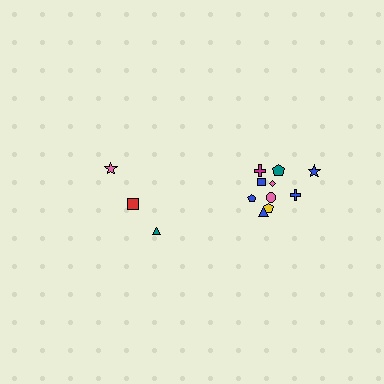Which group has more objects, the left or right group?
The right group.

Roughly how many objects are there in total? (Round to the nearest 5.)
Roughly 15 objects in total.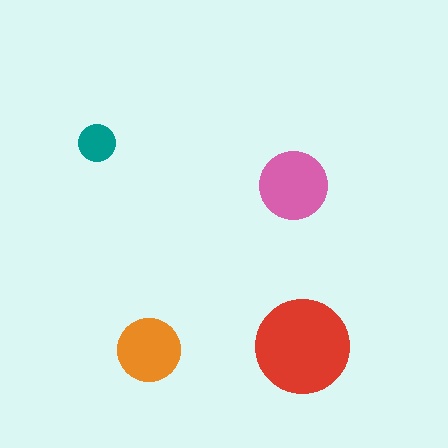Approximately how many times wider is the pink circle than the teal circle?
About 2 times wider.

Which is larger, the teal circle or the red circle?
The red one.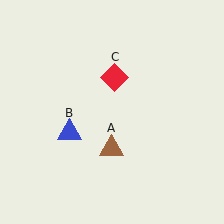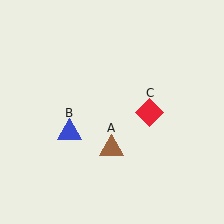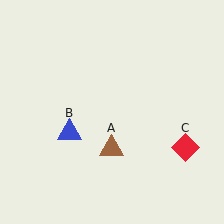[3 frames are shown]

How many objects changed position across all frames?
1 object changed position: red diamond (object C).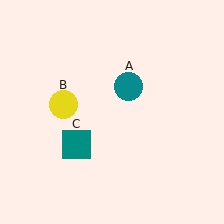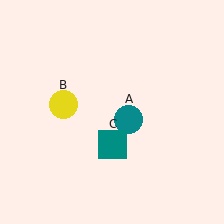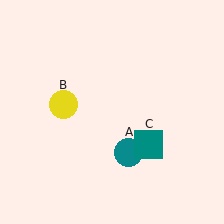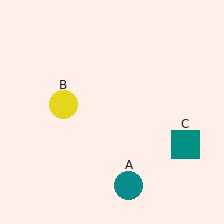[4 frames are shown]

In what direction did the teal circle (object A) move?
The teal circle (object A) moved down.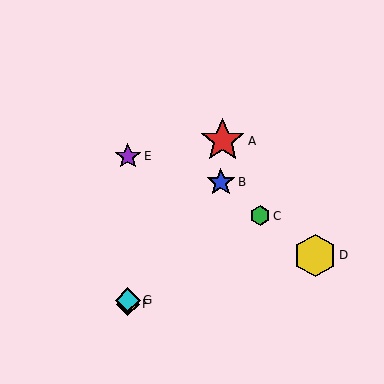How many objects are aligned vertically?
3 objects (E, F, G) are aligned vertically.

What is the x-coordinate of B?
Object B is at x≈221.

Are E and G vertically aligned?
Yes, both are at x≈128.